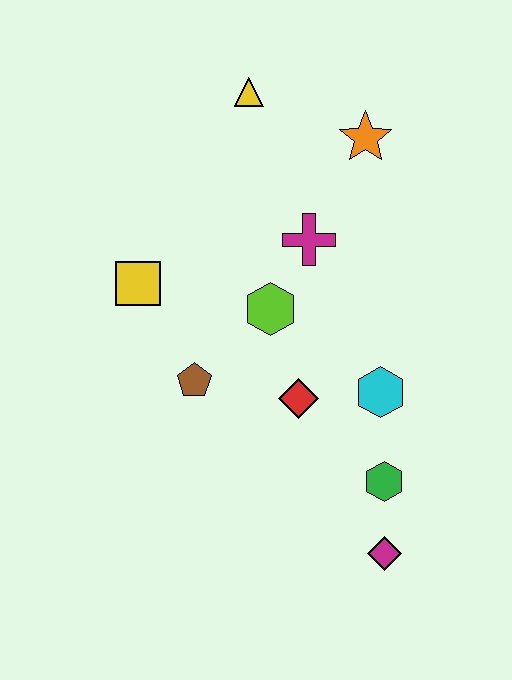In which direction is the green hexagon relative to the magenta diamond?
The green hexagon is above the magenta diamond.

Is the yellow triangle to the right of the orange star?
No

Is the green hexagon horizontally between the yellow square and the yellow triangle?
No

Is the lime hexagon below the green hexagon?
No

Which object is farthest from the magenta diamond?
The yellow triangle is farthest from the magenta diamond.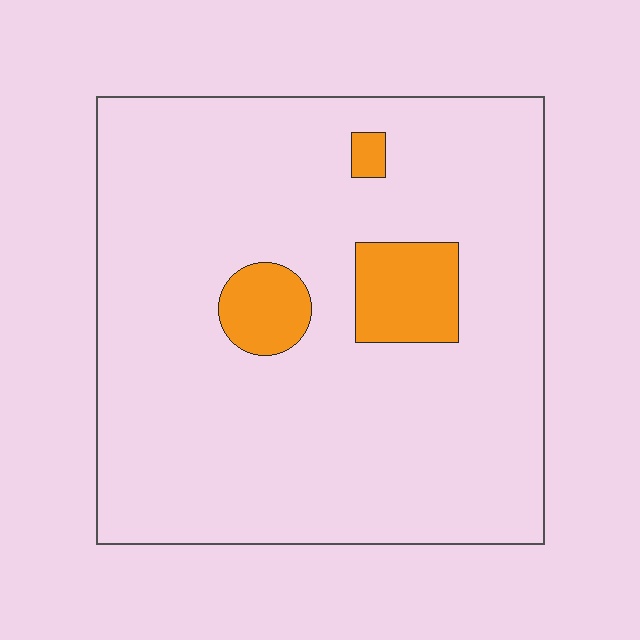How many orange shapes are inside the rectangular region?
3.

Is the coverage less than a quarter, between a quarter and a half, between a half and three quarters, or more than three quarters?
Less than a quarter.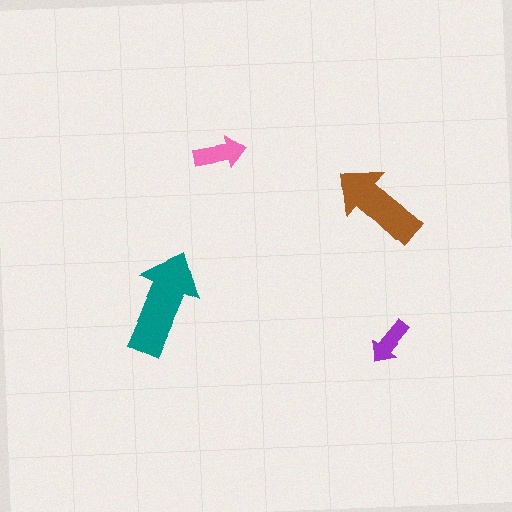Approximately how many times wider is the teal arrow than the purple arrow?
About 2 times wider.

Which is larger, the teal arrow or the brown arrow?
The teal one.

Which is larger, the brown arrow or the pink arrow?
The brown one.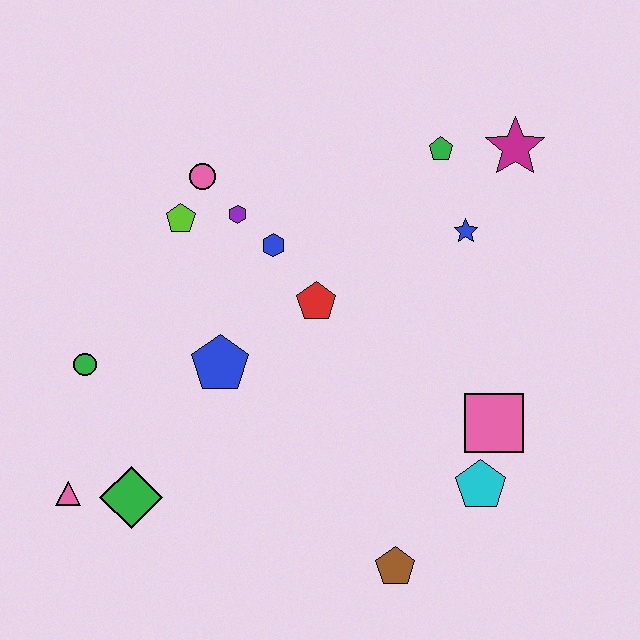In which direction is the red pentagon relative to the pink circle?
The red pentagon is below the pink circle.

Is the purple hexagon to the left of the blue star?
Yes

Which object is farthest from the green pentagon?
The pink triangle is farthest from the green pentagon.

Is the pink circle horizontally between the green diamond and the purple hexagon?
Yes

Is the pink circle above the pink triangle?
Yes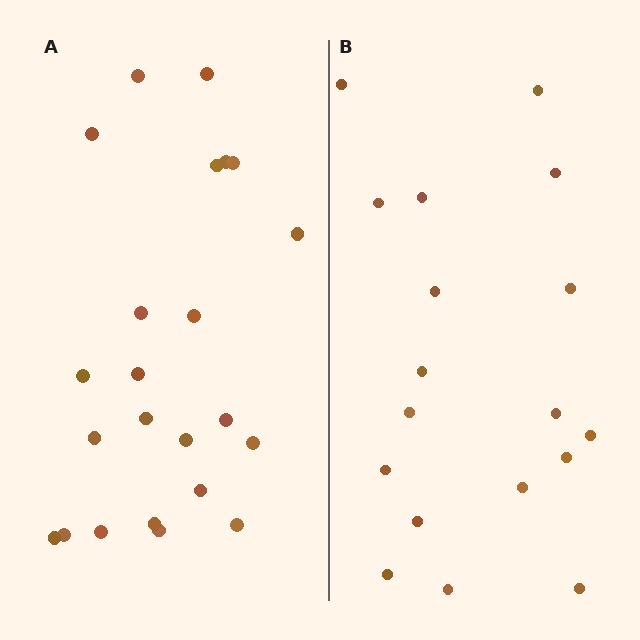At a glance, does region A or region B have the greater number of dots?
Region A (the left region) has more dots.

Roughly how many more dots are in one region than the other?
Region A has about 5 more dots than region B.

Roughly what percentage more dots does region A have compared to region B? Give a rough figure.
About 30% more.